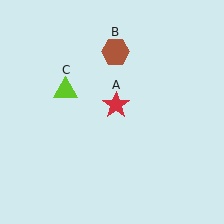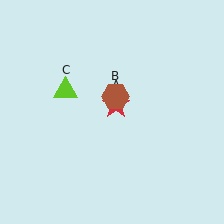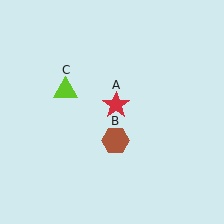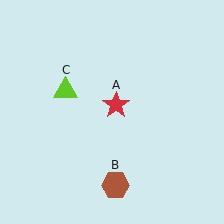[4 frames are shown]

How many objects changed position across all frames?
1 object changed position: brown hexagon (object B).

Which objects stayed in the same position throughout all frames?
Red star (object A) and lime triangle (object C) remained stationary.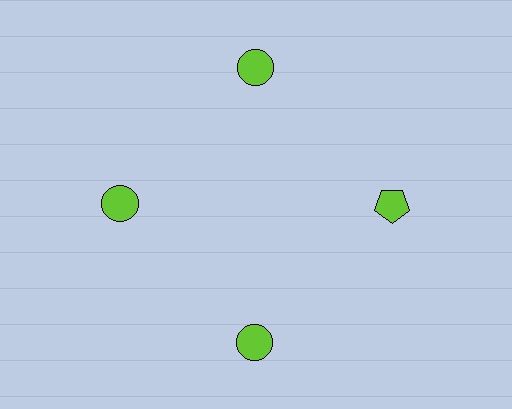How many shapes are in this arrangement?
There are 4 shapes arranged in a ring pattern.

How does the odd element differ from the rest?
It has a different shape: pentagon instead of circle.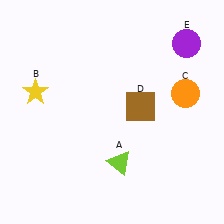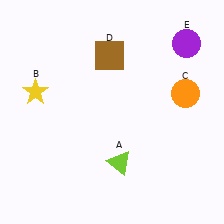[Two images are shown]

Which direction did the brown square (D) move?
The brown square (D) moved up.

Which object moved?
The brown square (D) moved up.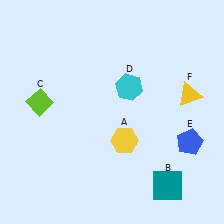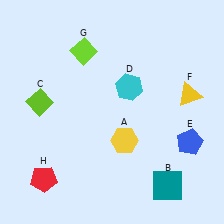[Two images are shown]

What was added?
A lime diamond (G), a red pentagon (H) were added in Image 2.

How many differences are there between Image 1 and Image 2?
There are 2 differences between the two images.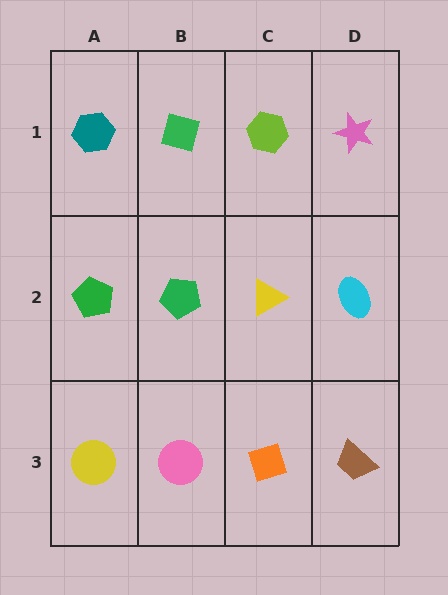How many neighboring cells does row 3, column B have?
3.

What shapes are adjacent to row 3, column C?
A yellow triangle (row 2, column C), a pink circle (row 3, column B), a brown trapezoid (row 3, column D).